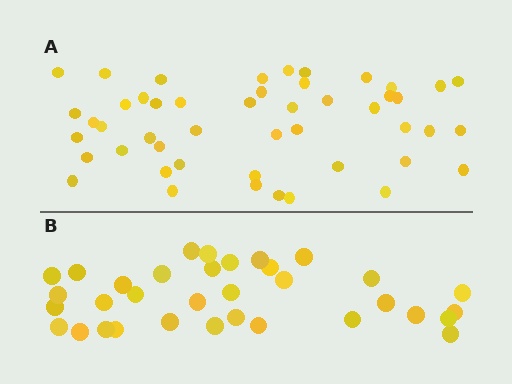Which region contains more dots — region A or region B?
Region A (the top region) has more dots.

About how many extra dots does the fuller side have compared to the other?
Region A has approximately 15 more dots than region B.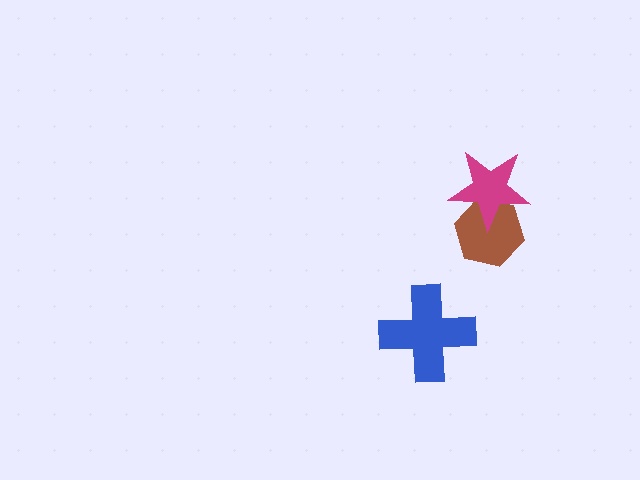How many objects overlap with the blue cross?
0 objects overlap with the blue cross.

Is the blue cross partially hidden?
No, no other shape covers it.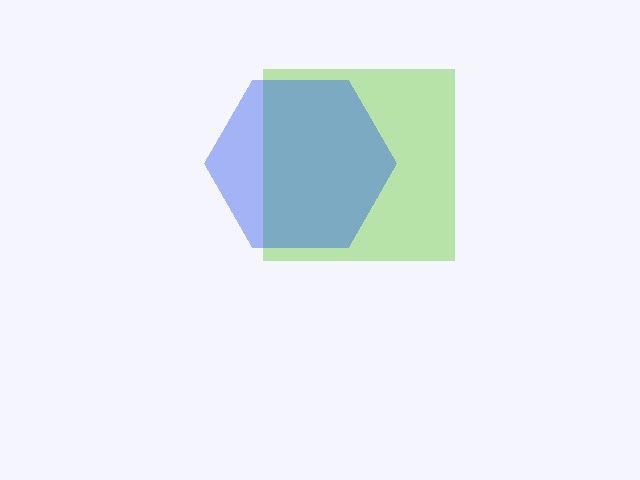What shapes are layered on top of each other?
The layered shapes are: a lime square, a blue hexagon.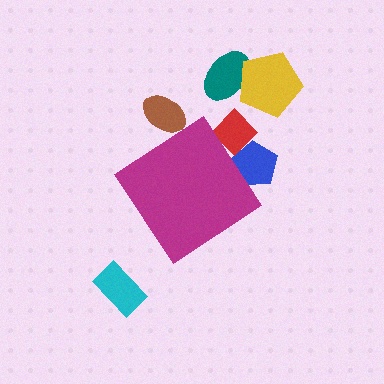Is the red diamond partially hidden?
Yes, the red diamond is partially hidden behind the magenta diamond.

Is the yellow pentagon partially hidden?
No, the yellow pentagon is fully visible.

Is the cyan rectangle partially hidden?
No, the cyan rectangle is fully visible.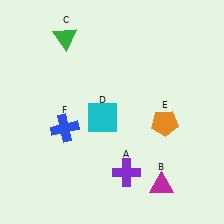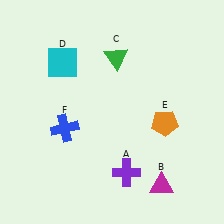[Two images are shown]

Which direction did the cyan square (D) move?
The cyan square (D) moved up.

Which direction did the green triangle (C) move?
The green triangle (C) moved right.